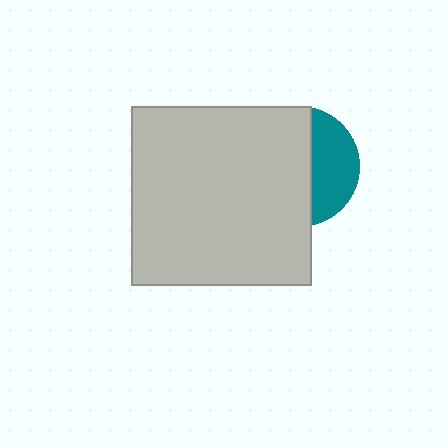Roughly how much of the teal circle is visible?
A small part of it is visible (roughly 37%).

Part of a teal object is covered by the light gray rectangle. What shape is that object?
It is a circle.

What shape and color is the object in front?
The object in front is a light gray rectangle.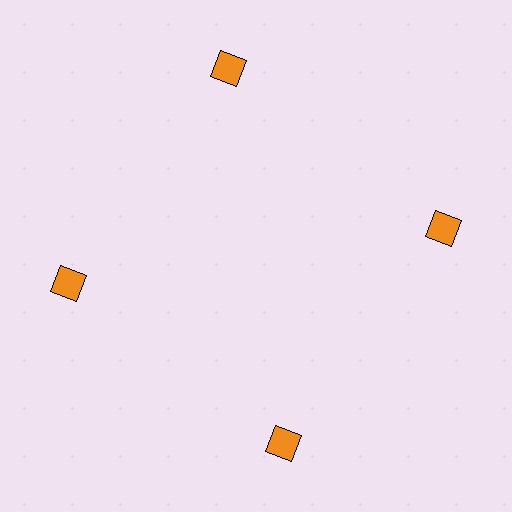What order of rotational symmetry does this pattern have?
This pattern has 4-fold rotational symmetry.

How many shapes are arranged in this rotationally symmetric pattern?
There are 4 shapes, arranged in 4 groups of 1.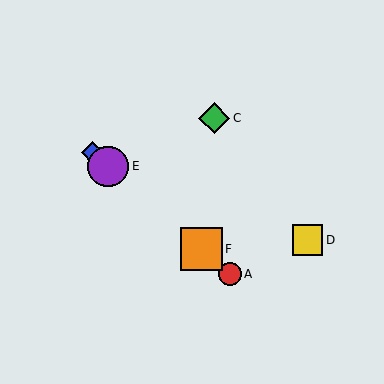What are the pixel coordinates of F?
Object F is at (201, 249).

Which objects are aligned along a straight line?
Objects A, B, E, F are aligned along a straight line.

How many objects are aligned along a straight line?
4 objects (A, B, E, F) are aligned along a straight line.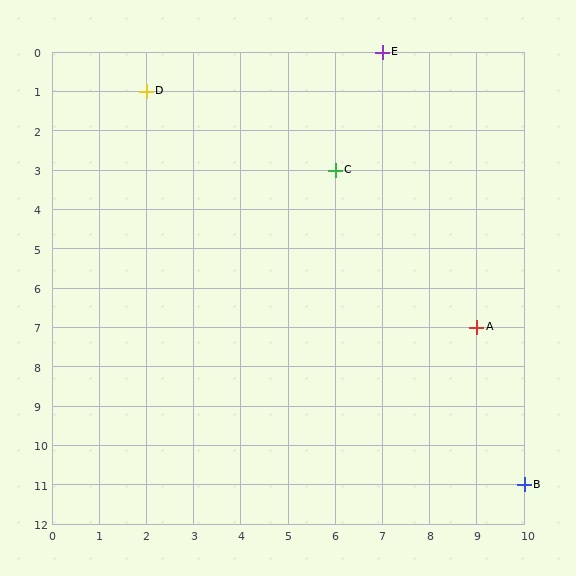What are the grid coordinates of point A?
Point A is at grid coordinates (9, 7).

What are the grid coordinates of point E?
Point E is at grid coordinates (7, 0).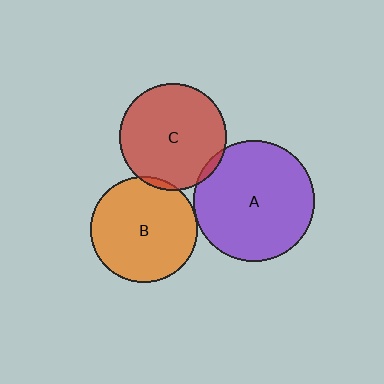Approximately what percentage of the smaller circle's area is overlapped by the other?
Approximately 5%.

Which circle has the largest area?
Circle A (purple).